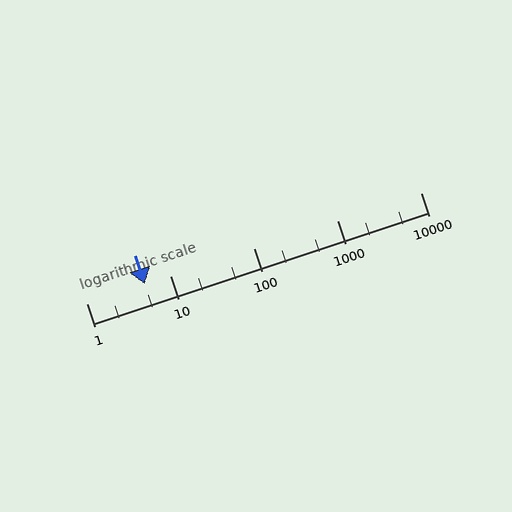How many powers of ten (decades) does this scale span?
The scale spans 4 decades, from 1 to 10000.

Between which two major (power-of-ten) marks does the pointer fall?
The pointer is between 1 and 10.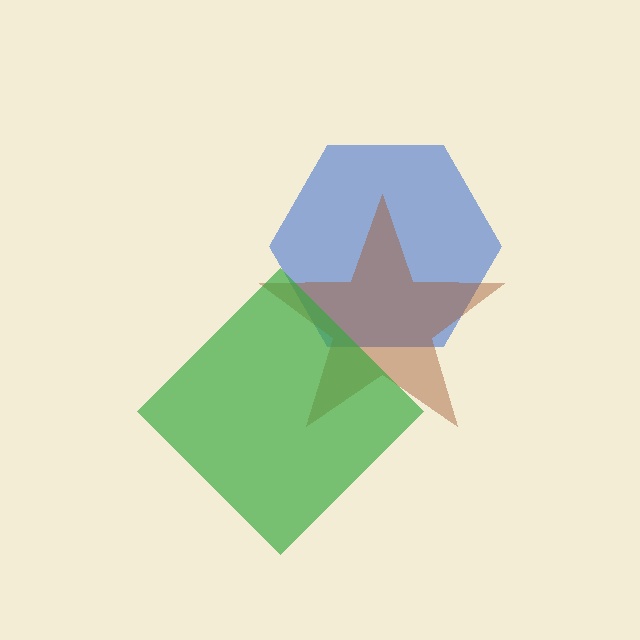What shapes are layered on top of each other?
The layered shapes are: a blue hexagon, a brown star, a green diamond.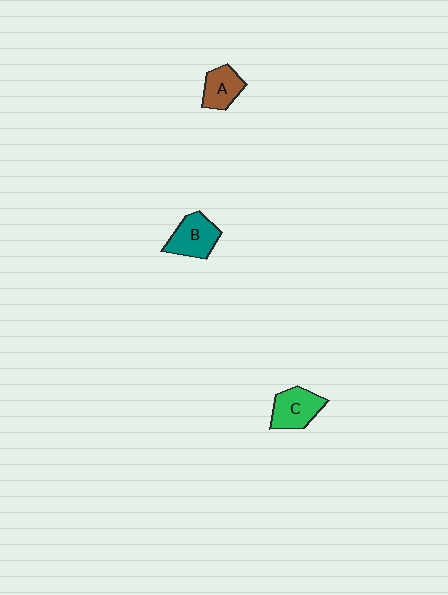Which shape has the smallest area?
Shape A (brown).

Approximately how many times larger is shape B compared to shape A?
Approximately 1.2 times.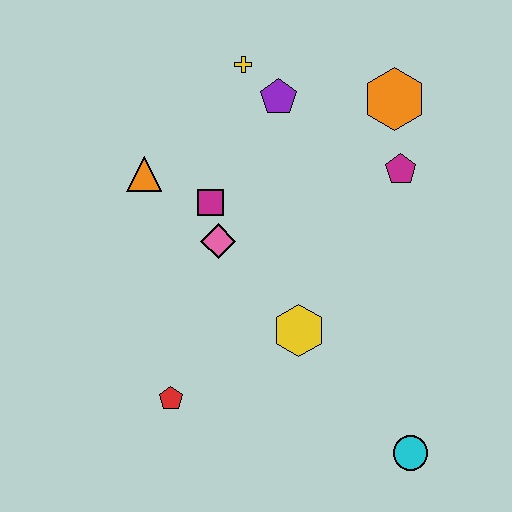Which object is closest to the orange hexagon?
The magenta pentagon is closest to the orange hexagon.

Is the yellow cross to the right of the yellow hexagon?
No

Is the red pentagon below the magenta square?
Yes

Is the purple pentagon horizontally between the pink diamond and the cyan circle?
Yes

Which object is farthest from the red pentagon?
The orange hexagon is farthest from the red pentagon.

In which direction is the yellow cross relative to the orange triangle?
The yellow cross is above the orange triangle.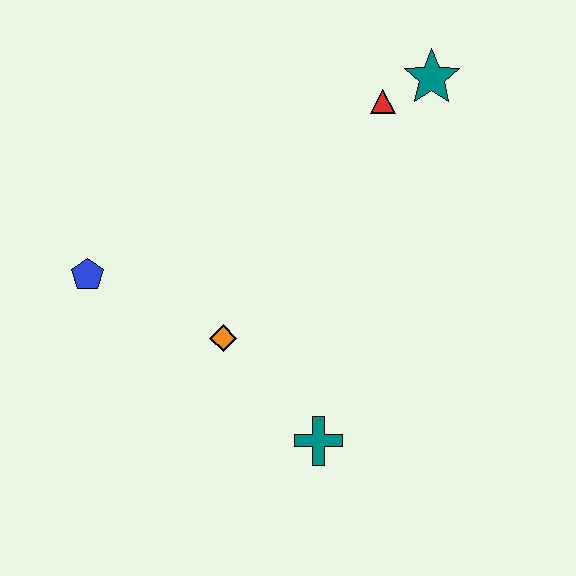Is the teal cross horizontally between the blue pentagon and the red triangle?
Yes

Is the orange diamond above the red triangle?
No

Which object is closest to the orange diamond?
The teal cross is closest to the orange diamond.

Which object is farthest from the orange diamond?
The teal star is farthest from the orange diamond.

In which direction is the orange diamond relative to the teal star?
The orange diamond is below the teal star.